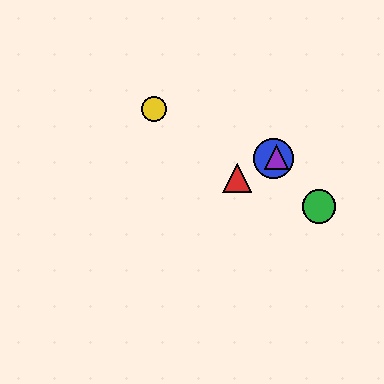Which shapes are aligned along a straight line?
The red triangle, the blue circle, the purple triangle are aligned along a straight line.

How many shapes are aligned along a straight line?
3 shapes (the red triangle, the blue circle, the purple triangle) are aligned along a straight line.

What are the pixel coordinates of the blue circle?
The blue circle is at (274, 158).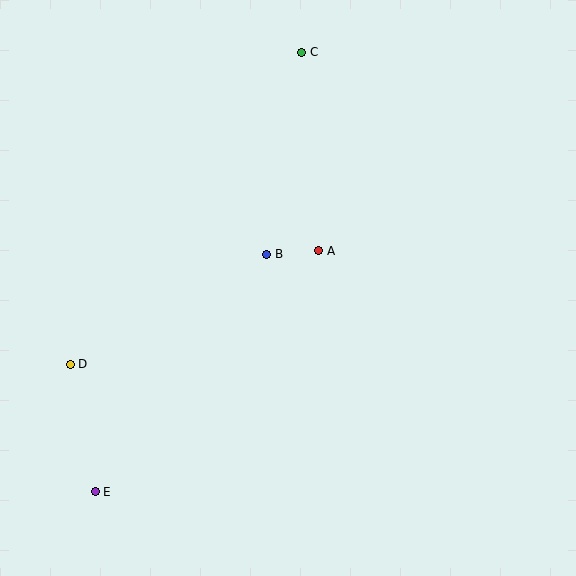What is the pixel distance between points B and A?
The distance between B and A is 52 pixels.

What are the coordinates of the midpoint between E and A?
The midpoint between E and A is at (207, 371).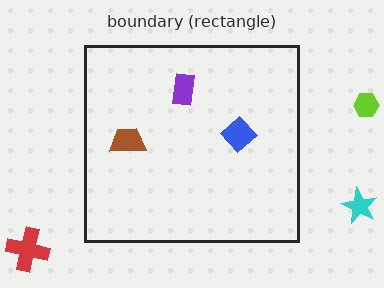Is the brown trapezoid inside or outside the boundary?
Inside.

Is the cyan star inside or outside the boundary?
Outside.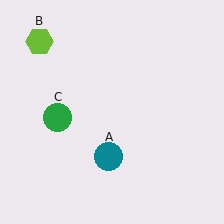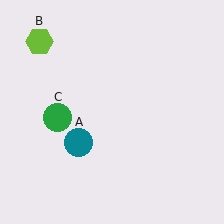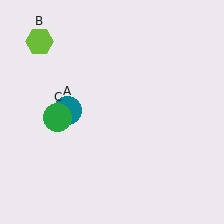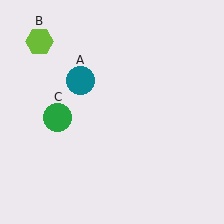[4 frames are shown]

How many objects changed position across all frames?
1 object changed position: teal circle (object A).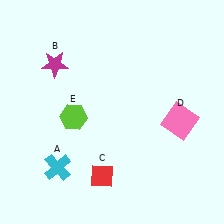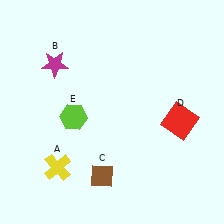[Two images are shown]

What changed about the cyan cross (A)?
In Image 1, A is cyan. In Image 2, it changed to yellow.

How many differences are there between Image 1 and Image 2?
There are 3 differences between the two images.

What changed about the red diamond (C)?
In Image 1, C is red. In Image 2, it changed to brown.